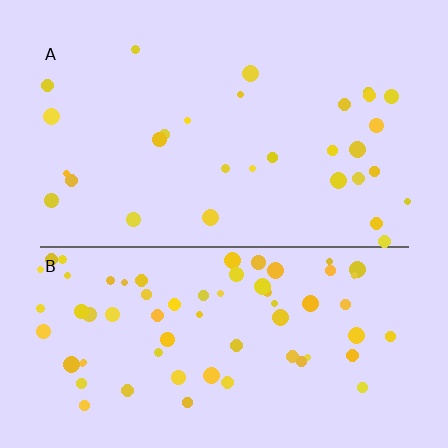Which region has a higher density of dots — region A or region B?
B (the bottom).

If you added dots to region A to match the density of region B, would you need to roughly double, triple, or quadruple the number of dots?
Approximately double.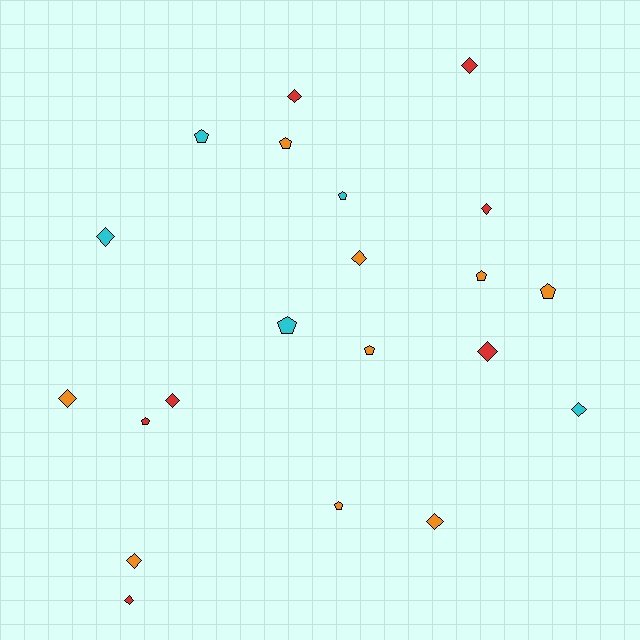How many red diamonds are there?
There are 6 red diamonds.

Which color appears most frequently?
Orange, with 9 objects.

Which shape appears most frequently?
Diamond, with 12 objects.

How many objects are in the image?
There are 21 objects.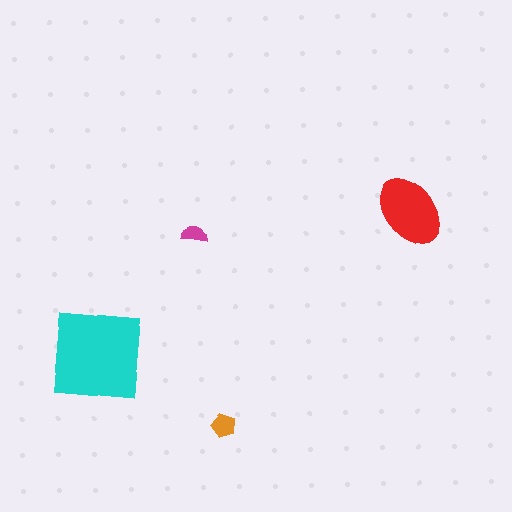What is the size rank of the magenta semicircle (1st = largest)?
4th.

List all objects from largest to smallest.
The cyan square, the red ellipse, the orange pentagon, the magenta semicircle.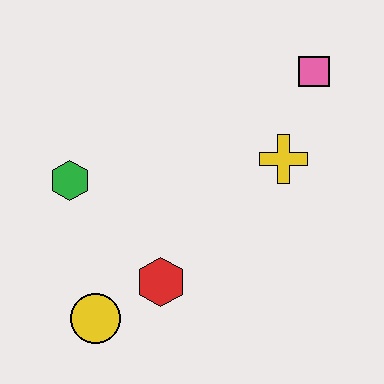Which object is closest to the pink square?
The yellow cross is closest to the pink square.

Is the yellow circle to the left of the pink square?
Yes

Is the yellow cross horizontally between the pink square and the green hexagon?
Yes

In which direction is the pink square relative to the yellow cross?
The pink square is above the yellow cross.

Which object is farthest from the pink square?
The yellow circle is farthest from the pink square.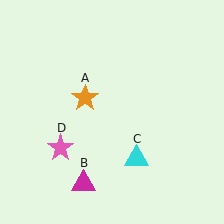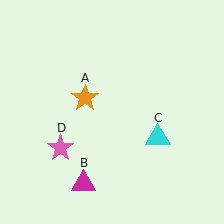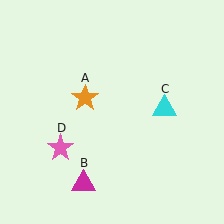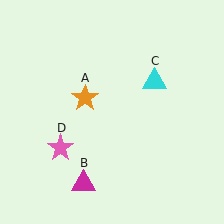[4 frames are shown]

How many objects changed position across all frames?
1 object changed position: cyan triangle (object C).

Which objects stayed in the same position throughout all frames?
Orange star (object A) and magenta triangle (object B) and pink star (object D) remained stationary.